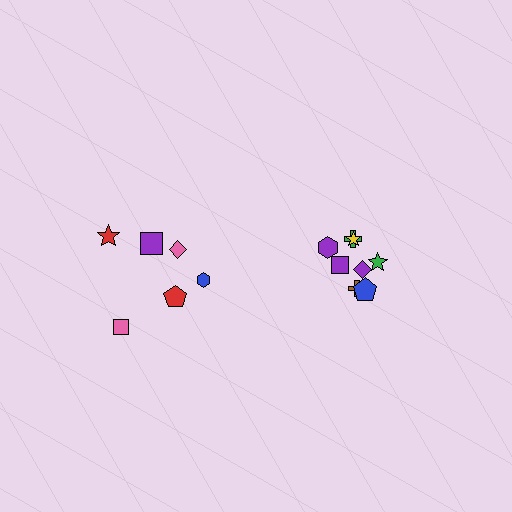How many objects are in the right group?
There are 8 objects.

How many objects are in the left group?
There are 6 objects.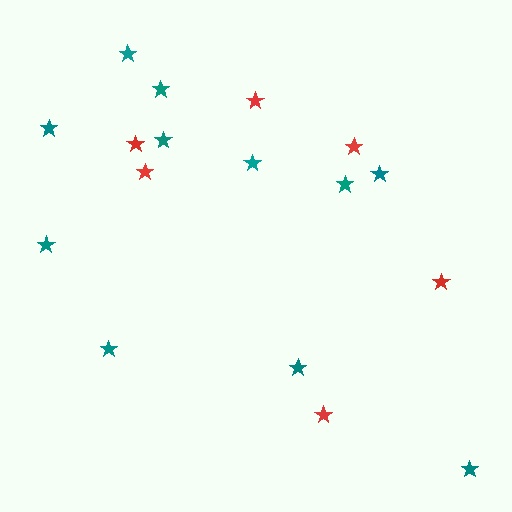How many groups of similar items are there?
There are 2 groups: one group of red stars (6) and one group of teal stars (11).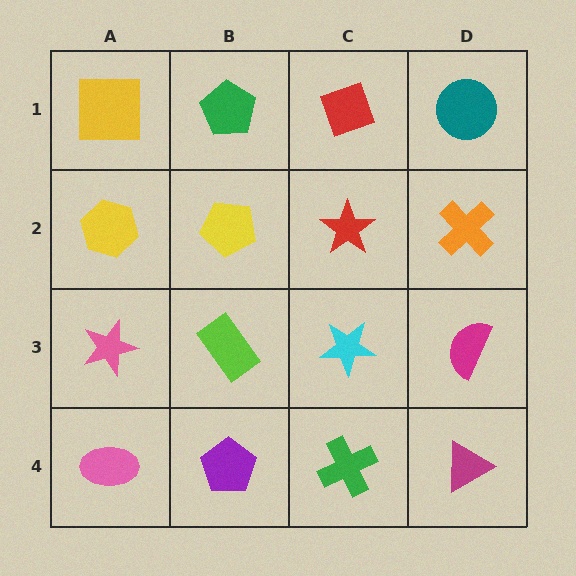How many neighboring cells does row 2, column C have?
4.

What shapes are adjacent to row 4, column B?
A lime rectangle (row 3, column B), a pink ellipse (row 4, column A), a green cross (row 4, column C).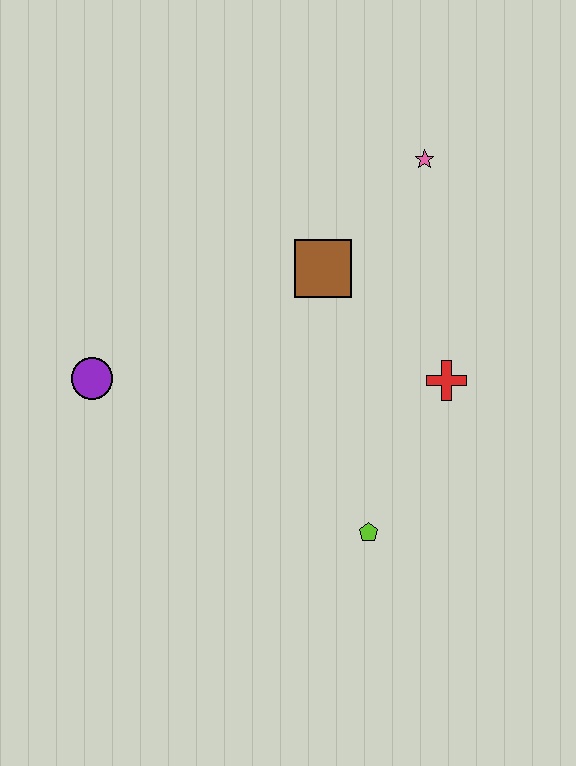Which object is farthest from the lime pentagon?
The pink star is farthest from the lime pentagon.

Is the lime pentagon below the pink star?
Yes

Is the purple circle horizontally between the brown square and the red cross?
No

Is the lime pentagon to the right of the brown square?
Yes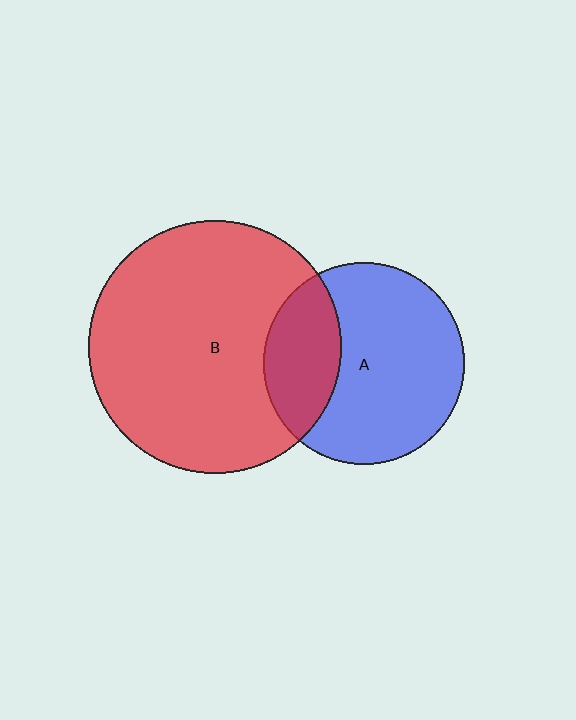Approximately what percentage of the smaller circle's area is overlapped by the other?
Approximately 30%.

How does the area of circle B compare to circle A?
Approximately 1.6 times.